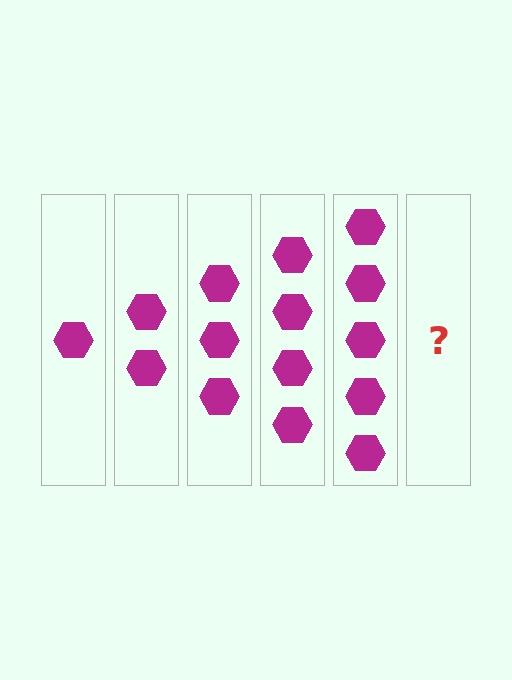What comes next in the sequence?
The next element should be 6 hexagons.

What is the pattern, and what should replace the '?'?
The pattern is that each step adds one more hexagon. The '?' should be 6 hexagons.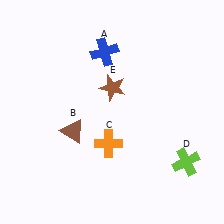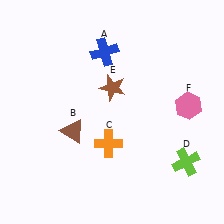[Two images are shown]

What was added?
A pink hexagon (F) was added in Image 2.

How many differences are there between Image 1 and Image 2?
There is 1 difference between the two images.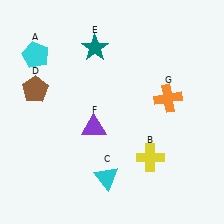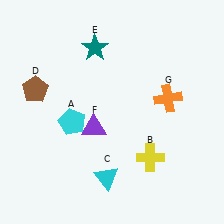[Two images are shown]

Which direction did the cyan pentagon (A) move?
The cyan pentagon (A) moved down.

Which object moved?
The cyan pentagon (A) moved down.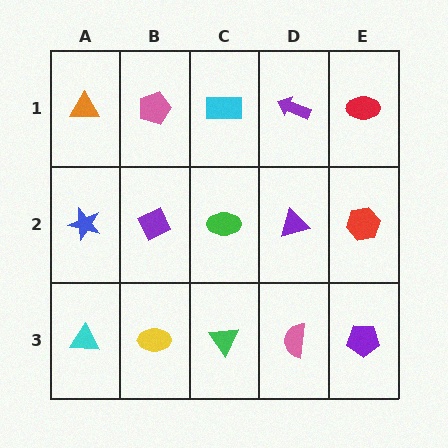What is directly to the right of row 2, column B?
A green ellipse.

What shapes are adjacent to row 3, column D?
A purple triangle (row 2, column D), a green triangle (row 3, column C), a purple pentagon (row 3, column E).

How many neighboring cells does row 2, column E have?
3.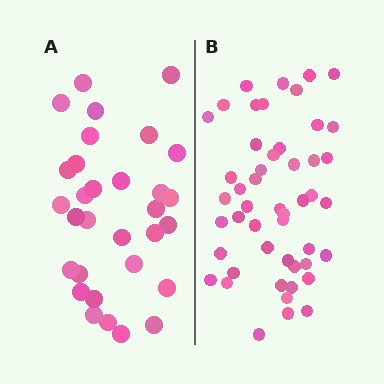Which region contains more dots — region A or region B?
Region B (the right region) has more dots.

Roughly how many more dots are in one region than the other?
Region B has approximately 20 more dots than region A.